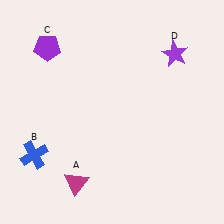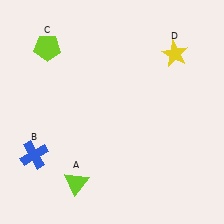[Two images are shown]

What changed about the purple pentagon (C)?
In Image 1, C is purple. In Image 2, it changed to lime.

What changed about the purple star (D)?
In Image 1, D is purple. In Image 2, it changed to yellow.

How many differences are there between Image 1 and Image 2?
There are 3 differences between the two images.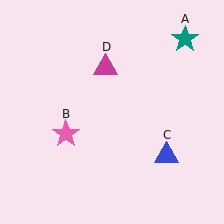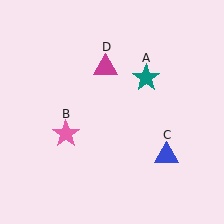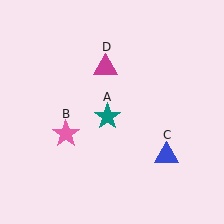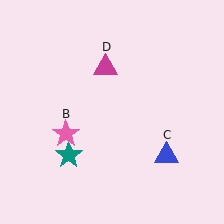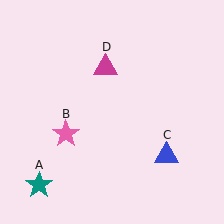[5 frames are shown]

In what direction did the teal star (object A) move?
The teal star (object A) moved down and to the left.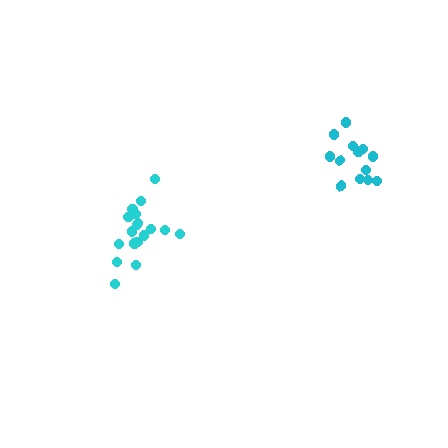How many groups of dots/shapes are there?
There are 2 groups.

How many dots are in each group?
Group 1: 13 dots, Group 2: 18 dots (31 total).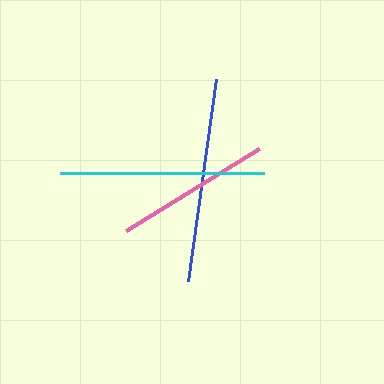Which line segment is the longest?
The blue line is the longest at approximately 204 pixels.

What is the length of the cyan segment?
The cyan segment is approximately 204 pixels long.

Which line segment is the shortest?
The pink line is the shortest at approximately 156 pixels.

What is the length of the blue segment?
The blue segment is approximately 204 pixels long.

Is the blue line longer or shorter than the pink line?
The blue line is longer than the pink line.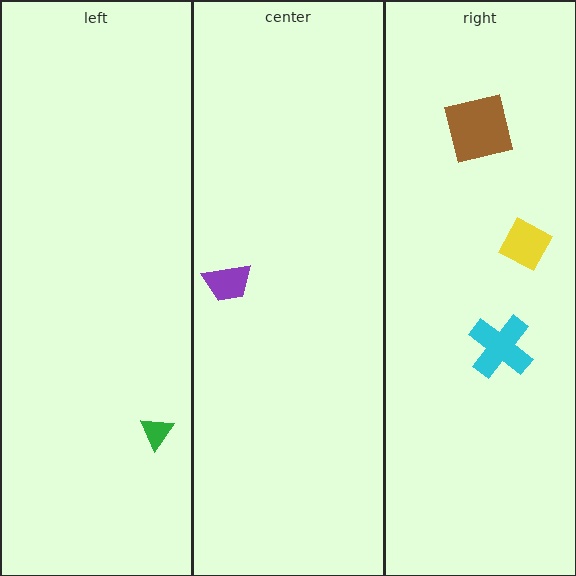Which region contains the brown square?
The right region.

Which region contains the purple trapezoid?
The center region.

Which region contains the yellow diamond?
The right region.